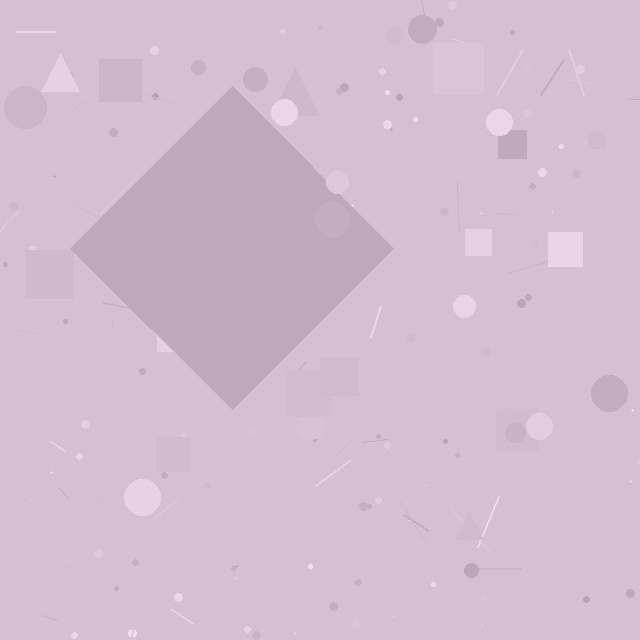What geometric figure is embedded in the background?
A diamond is embedded in the background.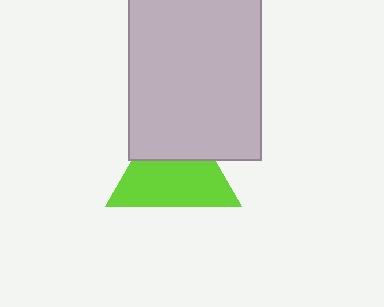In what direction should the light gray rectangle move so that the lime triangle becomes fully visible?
The light gray rectangle should move up. That is the shortest direction to clear the overlap and leave the lime triangle fully visible.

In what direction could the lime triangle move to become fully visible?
The lime triangle could move down. That would shift it out from behind the light gray rectangle entirely.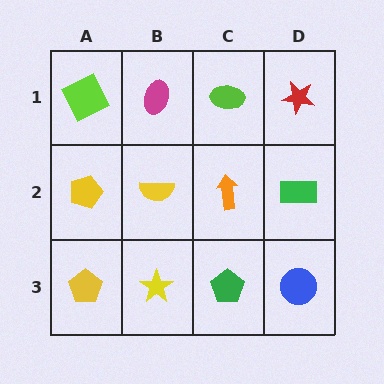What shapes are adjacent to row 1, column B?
A yellow semicircle (row 2, column B), a lime square (row 1, column A), a lime ellipse (row 1, column C).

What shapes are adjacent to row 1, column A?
A yellow pentagon (row 2, column A), a magenta ellipse (row 1, column B).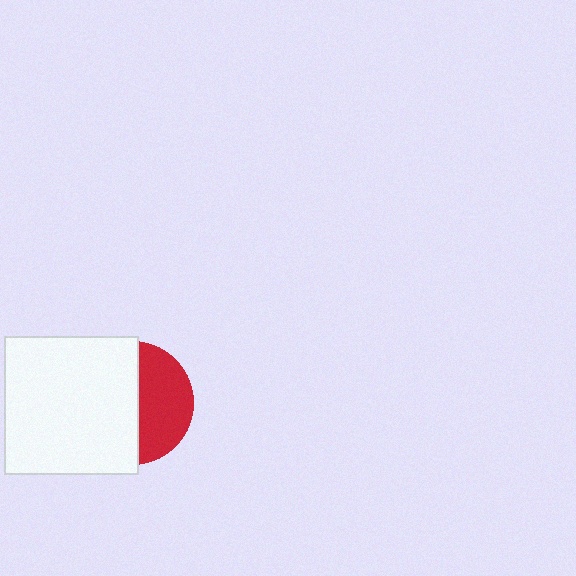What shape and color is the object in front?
The object in front is a white rectangle.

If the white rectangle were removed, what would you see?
You would see the complete red circle.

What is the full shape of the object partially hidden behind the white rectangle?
The partially hidden object is a red circle.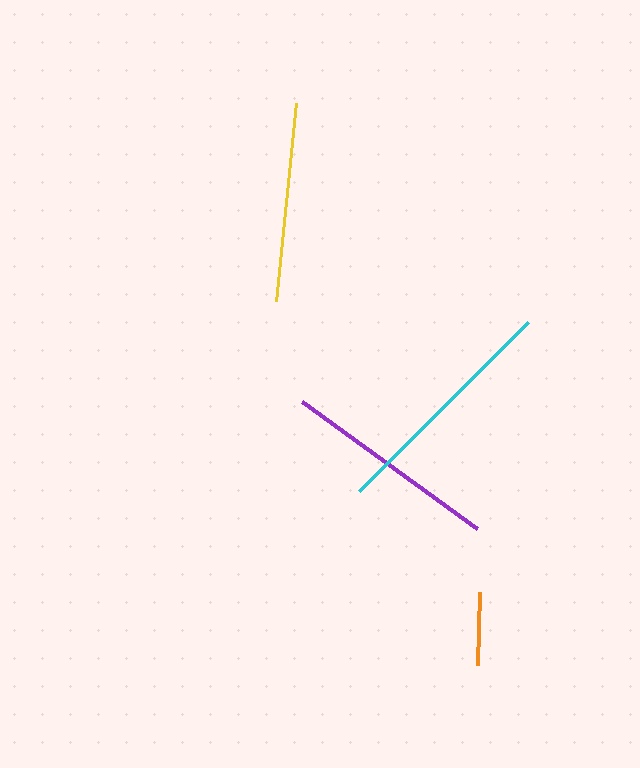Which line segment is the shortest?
The orange line is the shortest at approximately 73 pixels.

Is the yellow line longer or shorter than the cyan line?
The cyan line is longer than the yellow line.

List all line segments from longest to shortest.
From longest to shortest: cyan, purple, yellow, orange.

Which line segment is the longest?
The cyan line is the longest at approximately 239 pixels.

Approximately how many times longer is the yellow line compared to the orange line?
The yellow line is approximately 2.7 times the length of the orange line.